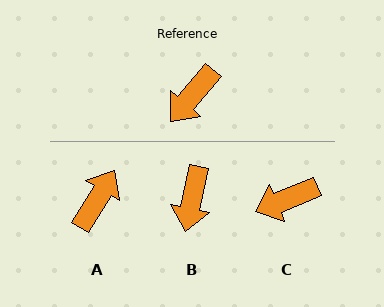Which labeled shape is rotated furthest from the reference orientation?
A, about 171 degrees away.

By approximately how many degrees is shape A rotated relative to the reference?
Approximately 171 degrees clockwise.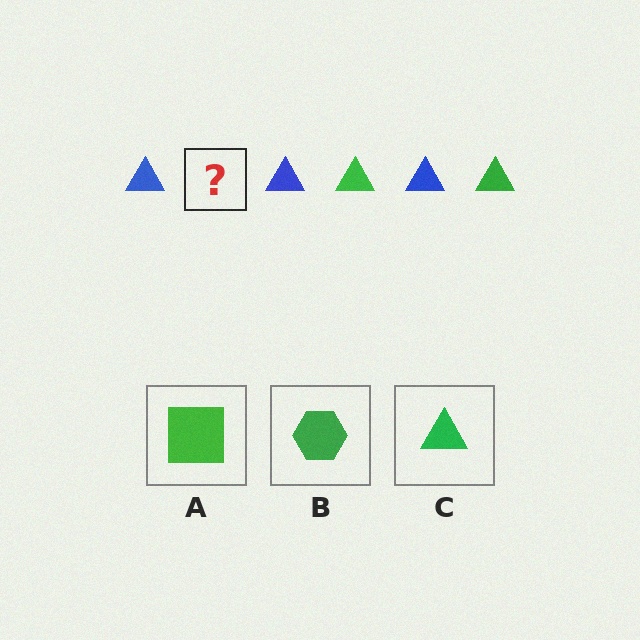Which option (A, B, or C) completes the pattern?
C.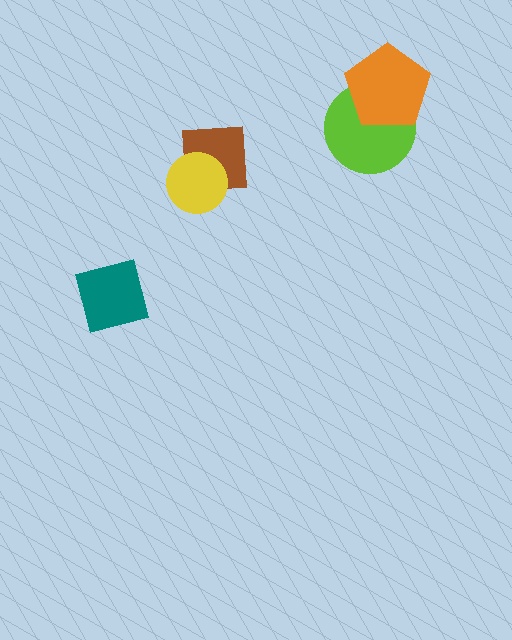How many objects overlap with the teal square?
0 objects overlap with the teal square.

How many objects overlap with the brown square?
1 object overlaps with the brown square.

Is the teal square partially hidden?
No, no other shape covers it.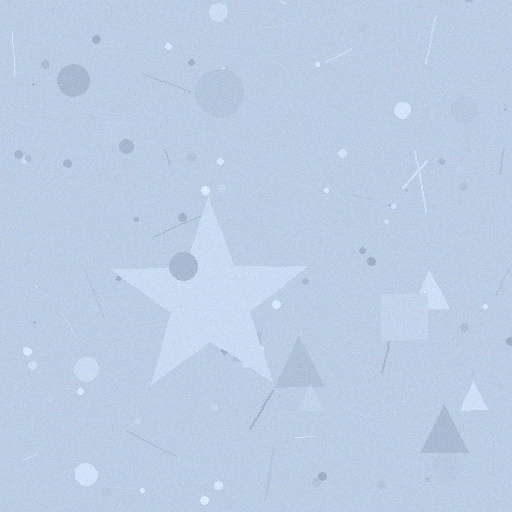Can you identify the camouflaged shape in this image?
The camouflaged shape is a star.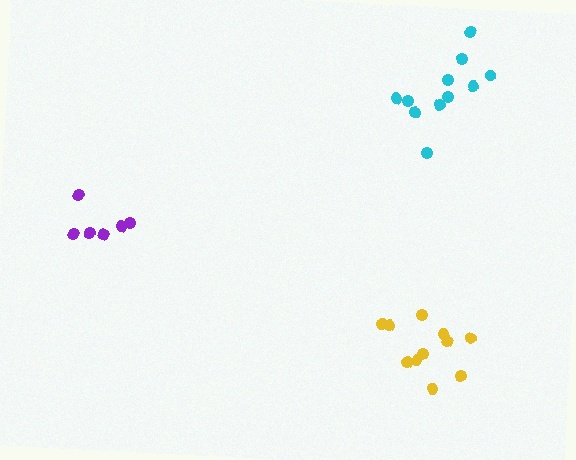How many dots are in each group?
Group 1: 11 dots, Group 2: 6 dots, Group 3: 11 dots (28 total).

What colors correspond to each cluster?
The clusters are colored: cyan, purple, yellow.